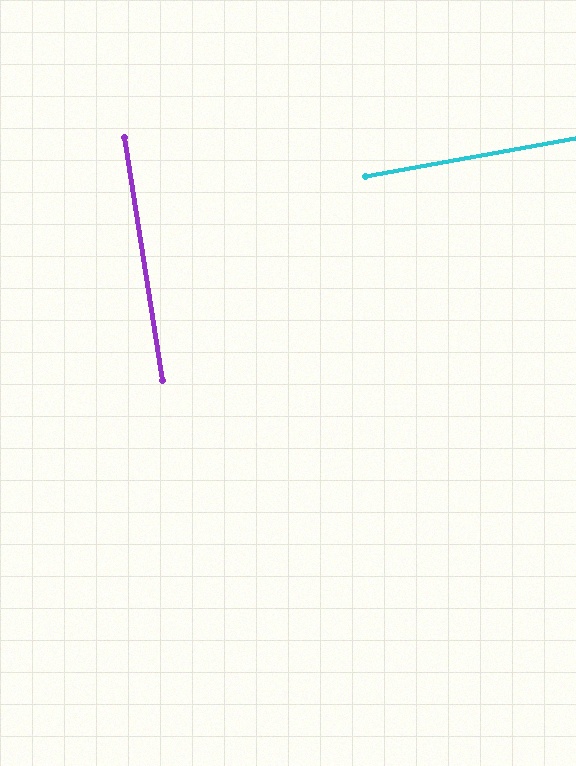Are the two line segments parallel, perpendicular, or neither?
Perpendicular — they meet at approximately 89°.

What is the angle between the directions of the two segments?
Approximately 89 degrees.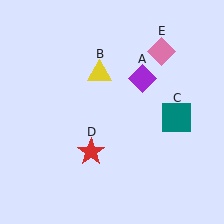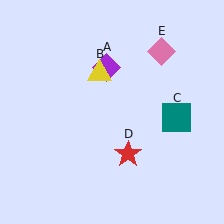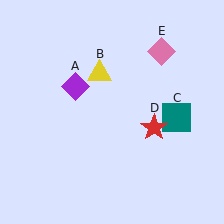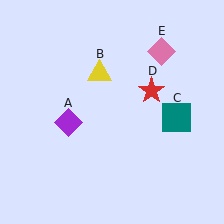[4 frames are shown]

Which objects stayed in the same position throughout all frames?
Yellow triangle (object B) and teal square (object C) and pink diamond (object E) remained stationary.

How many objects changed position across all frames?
2 objects changed position: purple diamond (object A), red star (object D).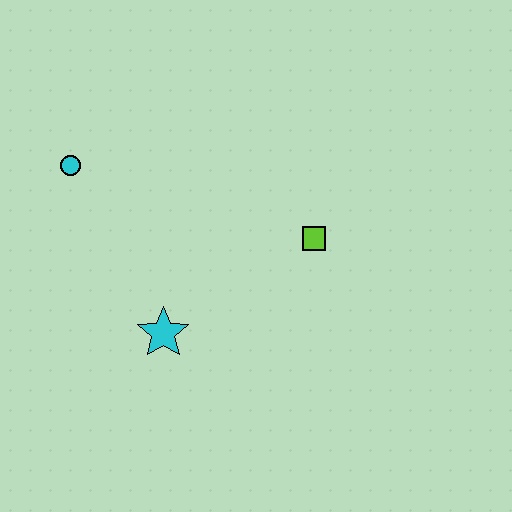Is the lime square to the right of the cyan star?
Yes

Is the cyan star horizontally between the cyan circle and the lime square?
Yes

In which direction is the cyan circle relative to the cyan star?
The cyan circle is above the cyan star.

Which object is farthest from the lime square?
The cyan circle is farthest from the lime square.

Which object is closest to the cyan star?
The lime square is closest to the cyan star.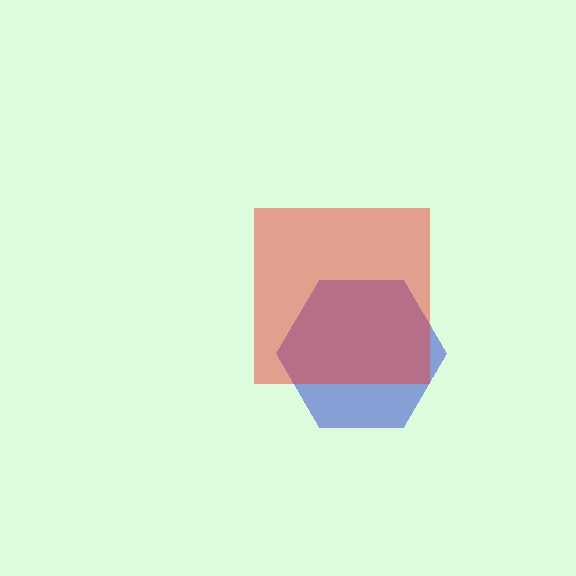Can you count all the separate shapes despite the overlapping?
Yes, there are 2 separate shapes.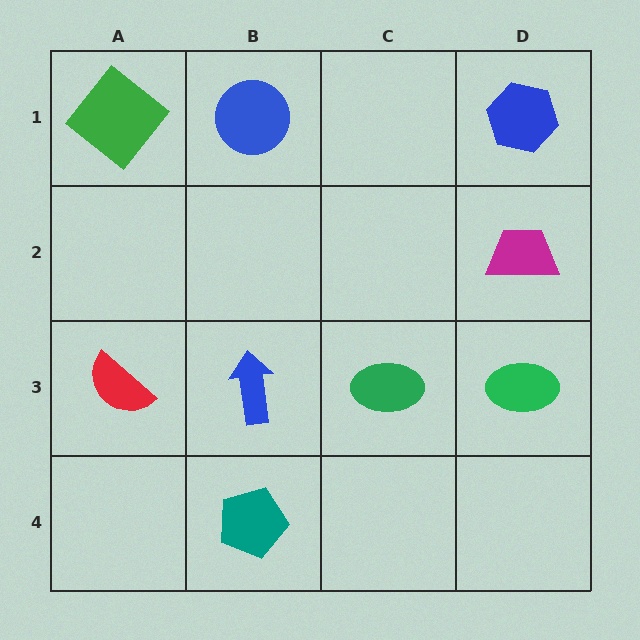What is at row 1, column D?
A blue hexagon.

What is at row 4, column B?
A teal pentagon.